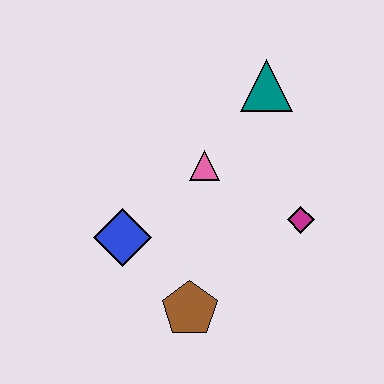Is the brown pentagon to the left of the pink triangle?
Yes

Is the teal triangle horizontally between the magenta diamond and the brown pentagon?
Yes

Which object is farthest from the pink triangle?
The brown pentagon is farthest from the pink triangle.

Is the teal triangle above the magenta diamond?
Yes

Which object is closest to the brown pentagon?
The blue diamond is closest to the brown pentagon.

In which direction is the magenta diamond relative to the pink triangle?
The magenta diamond is to the right of the pink triangle.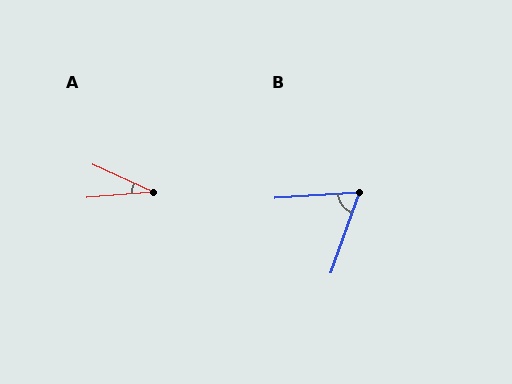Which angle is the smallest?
A, at approximately 29 degrees.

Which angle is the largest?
B, at approximately 66 degrees.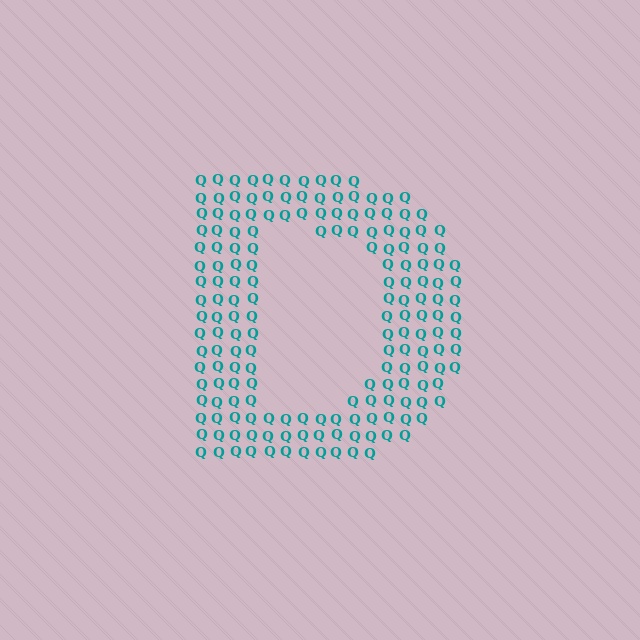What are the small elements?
The small elements are letter Q's.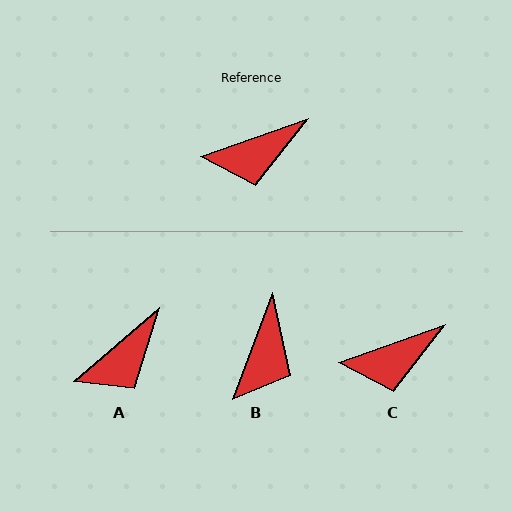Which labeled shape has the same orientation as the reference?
C.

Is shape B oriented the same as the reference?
No, it is off by about 50 degrees.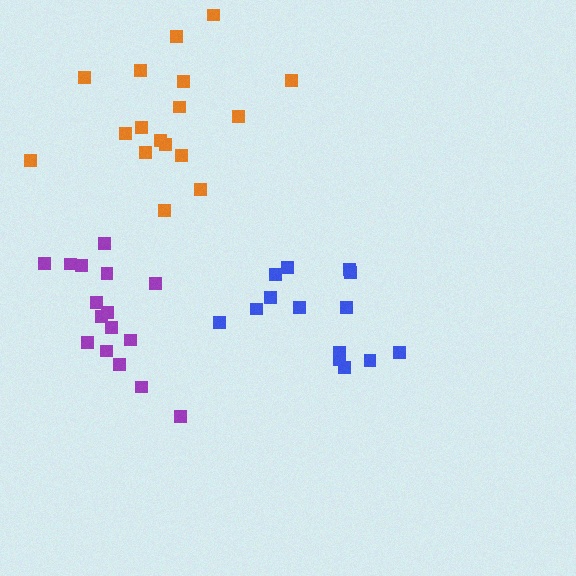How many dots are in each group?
Group 1: 16 dots, Group 2: 14 dots, Group 3: 17 dots (47 total).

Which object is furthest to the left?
The purple cluster is leftmost.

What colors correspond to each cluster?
The clusters are colored: purple, blue, orange.